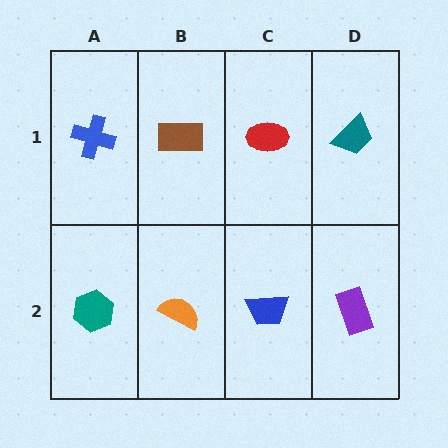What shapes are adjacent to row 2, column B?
A brown rectangle (row 1, column B), a teal hexagon (row 2, column A), a blue trapezoid (row 2, column C).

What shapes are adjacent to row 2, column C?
A red ellipse (row 1, column C), an orange semicircle (row 2, column B), a purple rectangle (row 2, column D).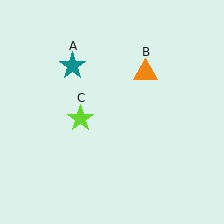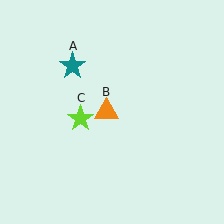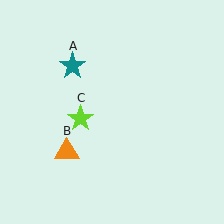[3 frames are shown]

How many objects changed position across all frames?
1 object changed position: orange triangle (object B).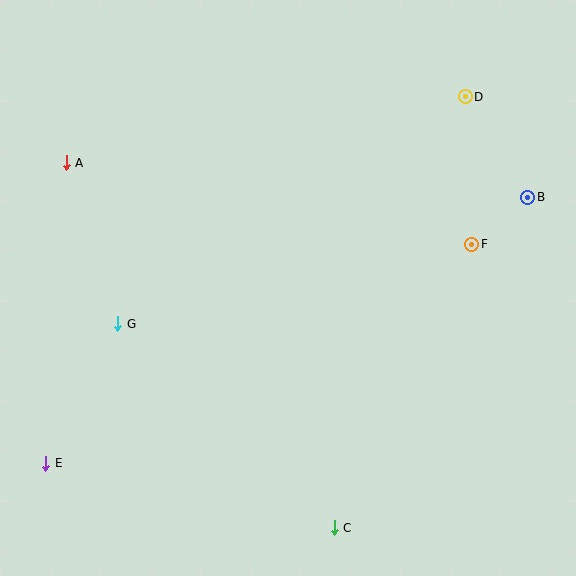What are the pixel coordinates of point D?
Point D is at (465, 97).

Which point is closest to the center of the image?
Point G at (118, 324) is closest to the center.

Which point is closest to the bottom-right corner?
Point C is closest to the bottom-right corner.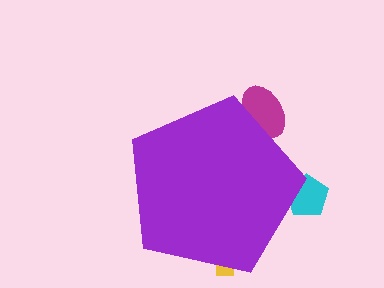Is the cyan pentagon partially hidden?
Yes, the cyan pentagon is partially hidden behind the purple pentagon.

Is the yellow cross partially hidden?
Yes, the yellow cross is partially hidden behind the purple pentagon.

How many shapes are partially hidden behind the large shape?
3 shapes are partially hidden.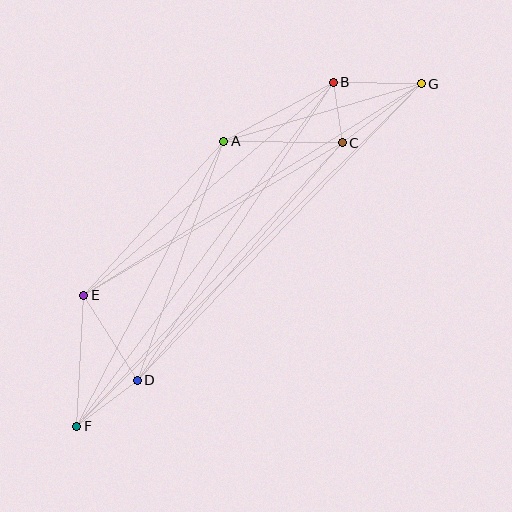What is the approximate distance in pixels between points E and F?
The distance between E and F is approximately 131 pixels.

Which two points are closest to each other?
Points B and C are closest to each other.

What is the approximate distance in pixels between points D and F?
The distance between D and F is approximately 76 pixels.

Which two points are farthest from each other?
Points F and G are farthest from each other.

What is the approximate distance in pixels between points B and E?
The distance between B and E is approximately 328 pixels.